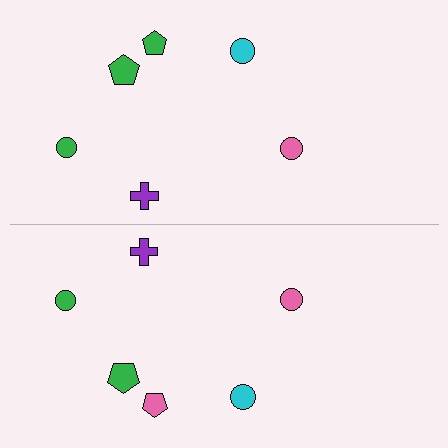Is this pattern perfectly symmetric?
No, the pattern is not perfectly symmetric. The pink pentagon on the bottom side breaks the symmetry — its mirror counterpart is green.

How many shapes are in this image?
There are 12 shapes in this image.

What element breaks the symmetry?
The pink pentagon on the bottom side breaks the symmetry — its mirror counterpart is green.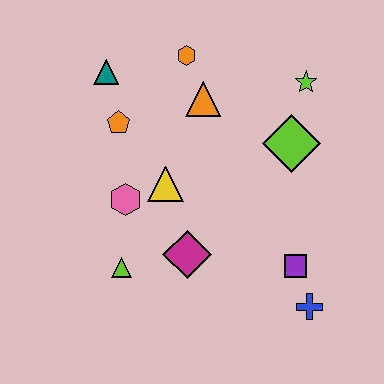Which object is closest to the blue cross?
The purple square is closest to the blue cross.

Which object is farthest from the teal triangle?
The blue cross is farthest from the teal triangle.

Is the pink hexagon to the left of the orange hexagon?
Yes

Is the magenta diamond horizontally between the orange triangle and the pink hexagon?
Yes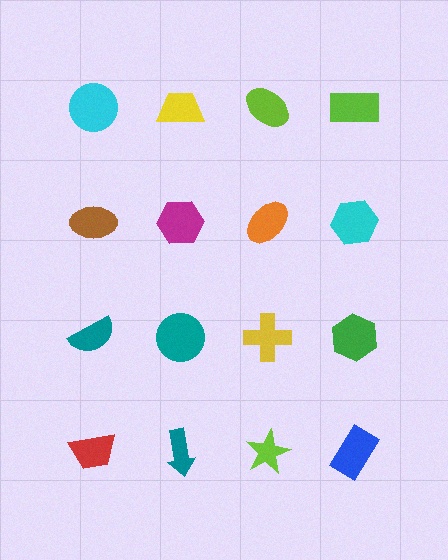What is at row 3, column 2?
A teal circle.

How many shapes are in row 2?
4 shapes.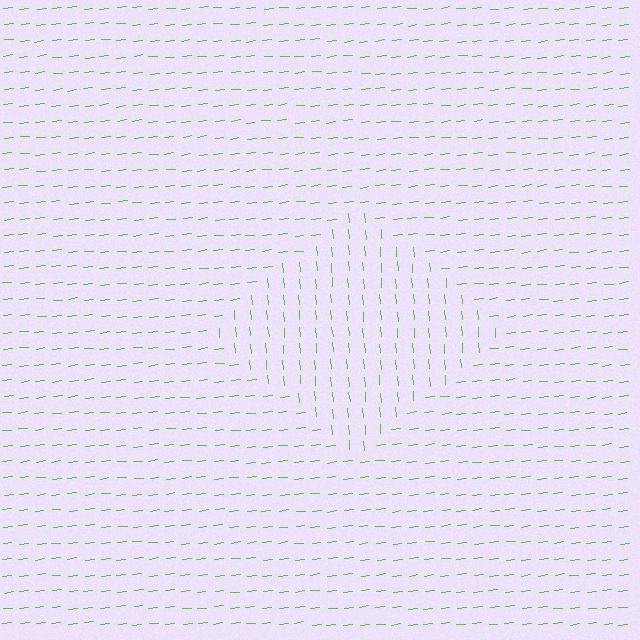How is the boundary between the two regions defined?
The boundary is defined purely by a change in line orientation (approximately 89 degrees difference). All lines are the same color and thickness.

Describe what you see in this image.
The image is filled with small lime line segments. A diamond region in the image has lines oriented differently from the surrounding lines, creating a visible texture boundary.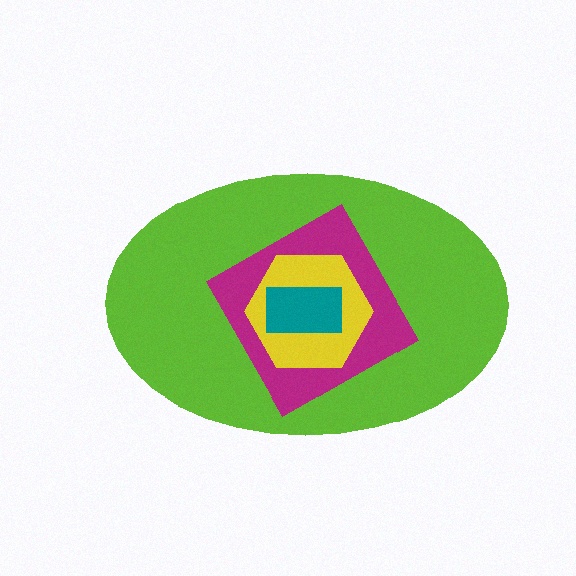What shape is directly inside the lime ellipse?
The magenta square.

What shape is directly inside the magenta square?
The yellow hexagon.